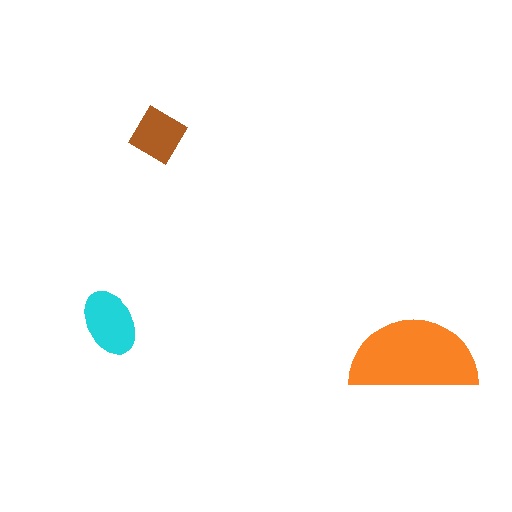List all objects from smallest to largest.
The brown diamond, the cyan ellipse, the orange semicircle.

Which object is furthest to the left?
The cyan ellipse is leftmost.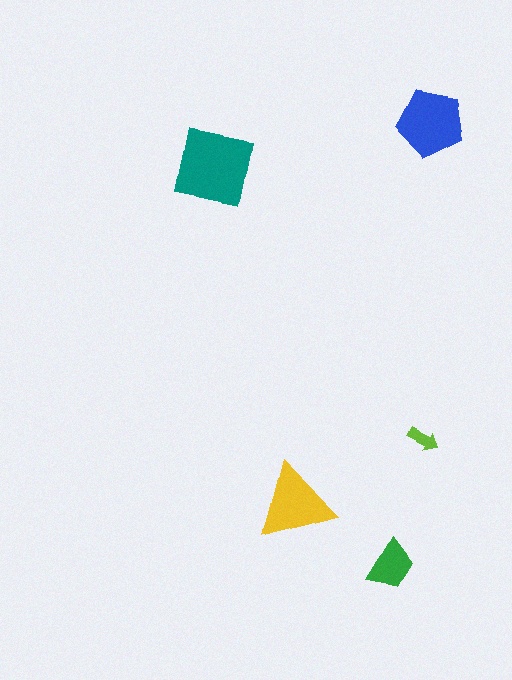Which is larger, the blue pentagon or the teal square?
The teal square.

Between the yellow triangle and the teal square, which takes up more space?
The teal square.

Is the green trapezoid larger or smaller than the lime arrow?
Larger.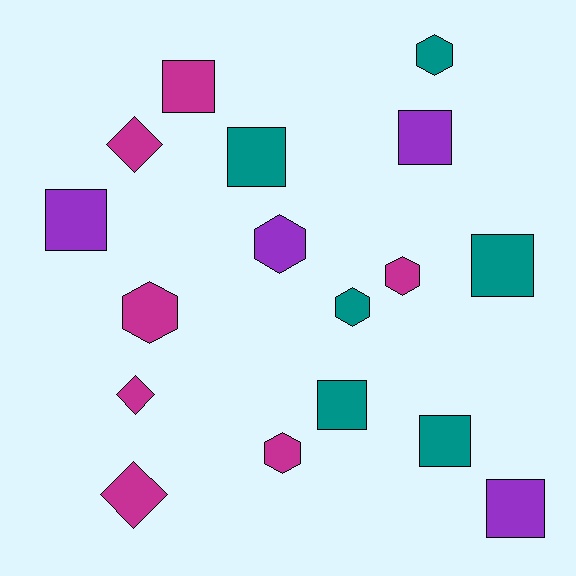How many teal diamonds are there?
There are no teal diamonds.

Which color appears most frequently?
Magenta, with 7 objects.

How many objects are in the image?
There are 17 objects.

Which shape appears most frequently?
Square, with 8 objects.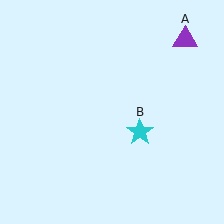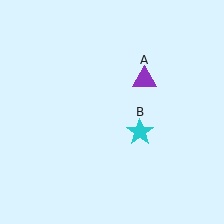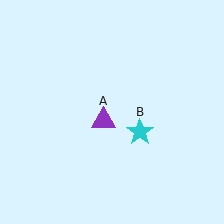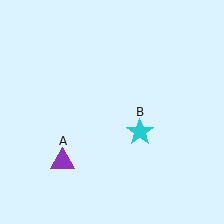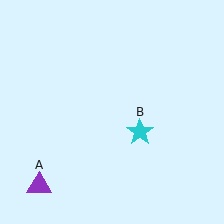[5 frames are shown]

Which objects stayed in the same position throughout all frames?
Cyan star (object B) remained stationary.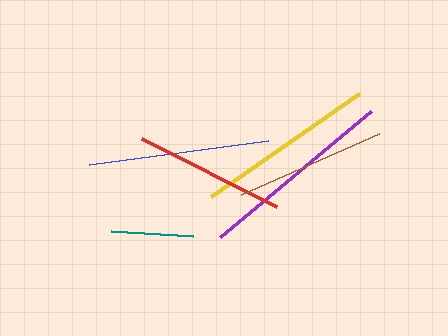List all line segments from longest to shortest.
From longest to shortest: purple, blue, yellow, red, brown, teal.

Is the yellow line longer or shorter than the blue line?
The blue line is longer than the yellow line.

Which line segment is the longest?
The purple line is the longest at approximately 196 pixels.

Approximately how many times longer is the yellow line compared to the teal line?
The yellow line is approximately 2.2 times the length of the teal line.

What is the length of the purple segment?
The purple segment is approximately 196 pixels long.